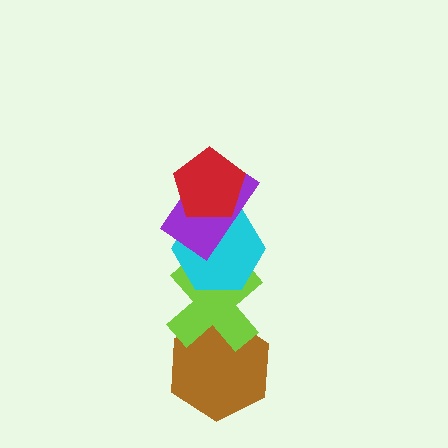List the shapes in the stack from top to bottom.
From top to bottom: the red pentagon, the purple rectangle, the cyan hexagon, the lime cross, the brown hexagon.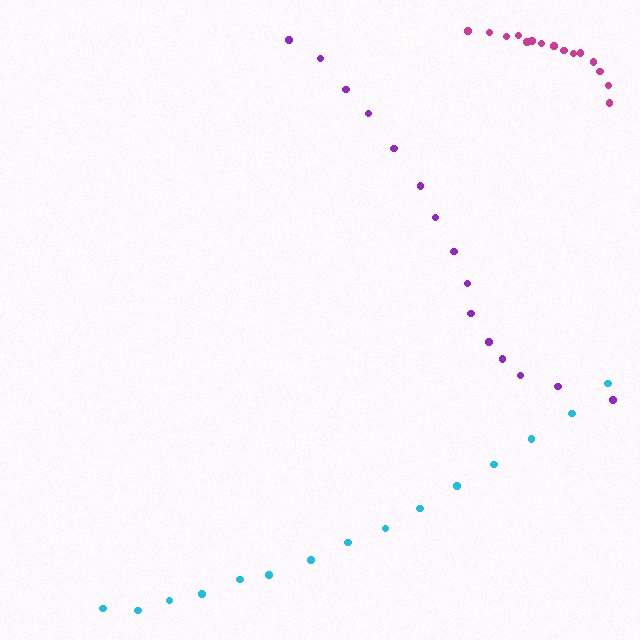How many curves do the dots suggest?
There are 3 distinct paths.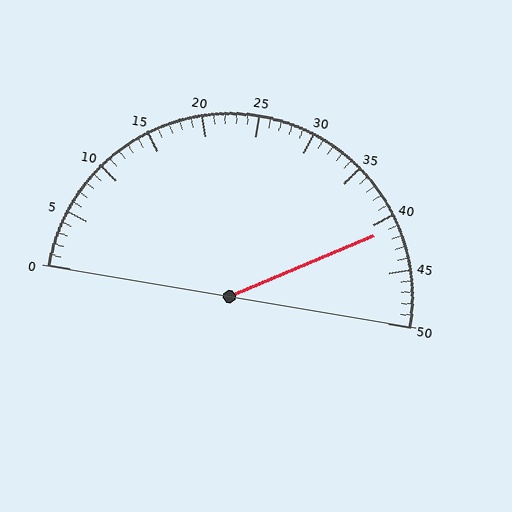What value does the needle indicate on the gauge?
The needle indicates approximately 41.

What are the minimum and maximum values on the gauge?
The gauge ranges from 0 to 50.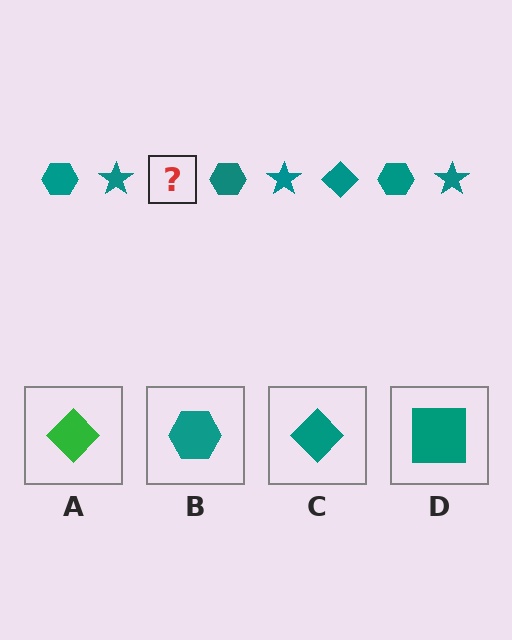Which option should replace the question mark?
Option C.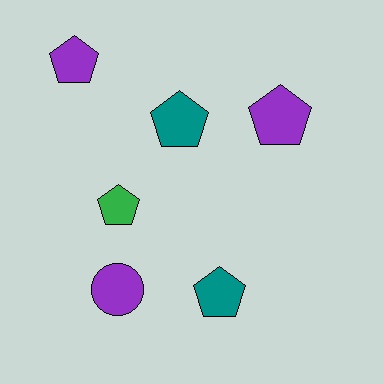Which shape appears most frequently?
Pentagon, with 5 objects.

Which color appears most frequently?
Purple, with 3 objects.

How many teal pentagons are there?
There are 2 teal pentagons.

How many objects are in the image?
There are 6 objects.